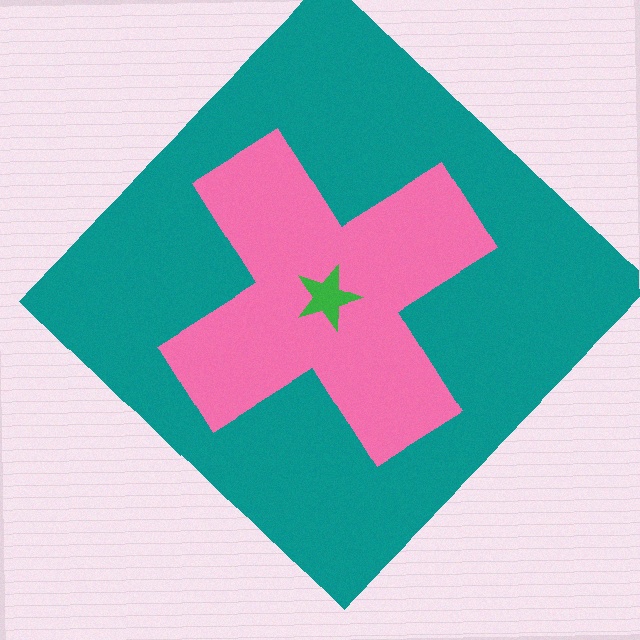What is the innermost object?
The green star.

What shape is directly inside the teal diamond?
The pink cross.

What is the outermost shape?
The teal diamond.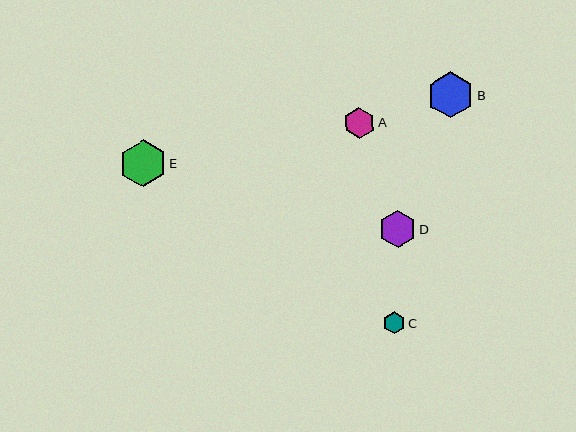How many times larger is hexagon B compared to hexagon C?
Hexagon B is approximately 2.1 times the size of hexagon C.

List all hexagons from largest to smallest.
From largest to smallest: E, B, D, A, C.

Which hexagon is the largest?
Hexagon E is the largest with a size of approximately 47 pixels.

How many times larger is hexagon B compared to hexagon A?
Hexagon B is approximately 1.5 times the size of hexagon A.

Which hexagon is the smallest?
Hexagon C is the smallest with a size of approximately 22 pixels.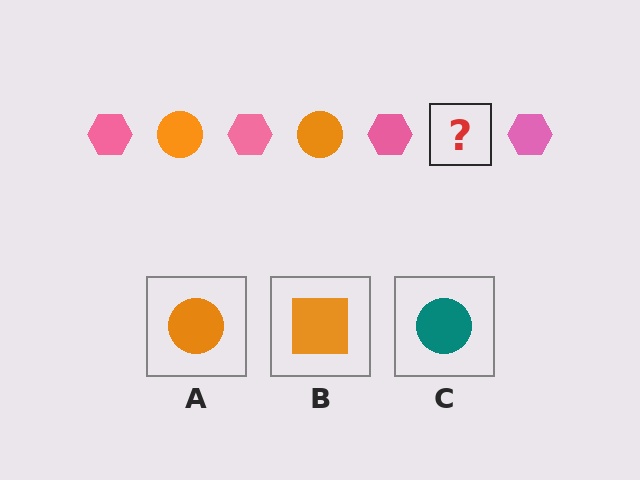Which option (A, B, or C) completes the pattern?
A.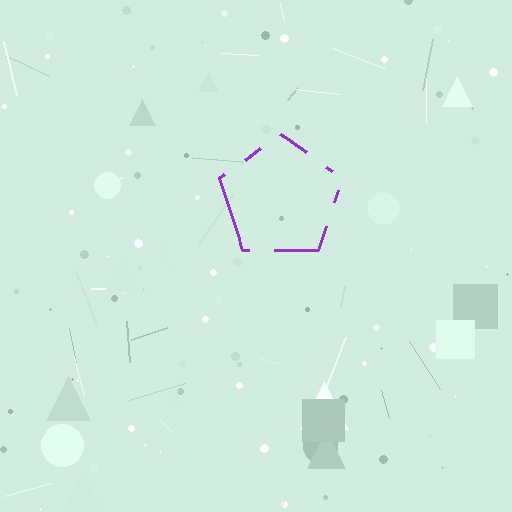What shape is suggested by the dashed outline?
The dashed outline suggests a pentagon.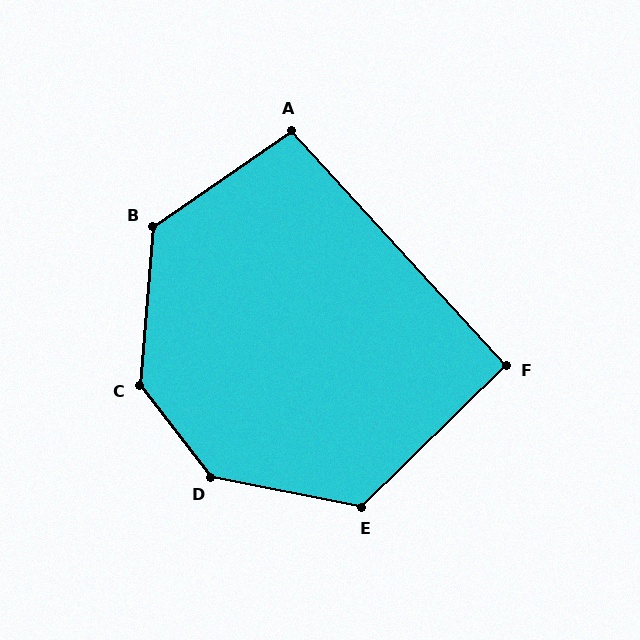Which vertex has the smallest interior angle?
F, at approximately 92 degrees.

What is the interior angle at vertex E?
Approximately 124 degrees (obtuse).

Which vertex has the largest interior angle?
D, at approximately 139 degrees.